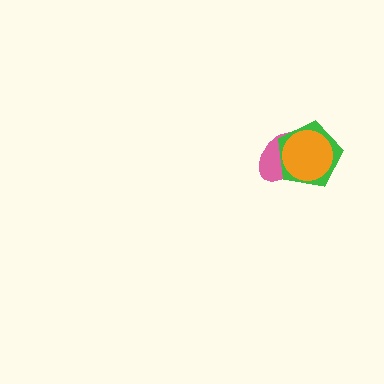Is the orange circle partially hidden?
No, no other shape covers it.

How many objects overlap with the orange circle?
2 objects overlap with the orange circle.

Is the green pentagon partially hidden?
Yes, it is partially covered by another shape.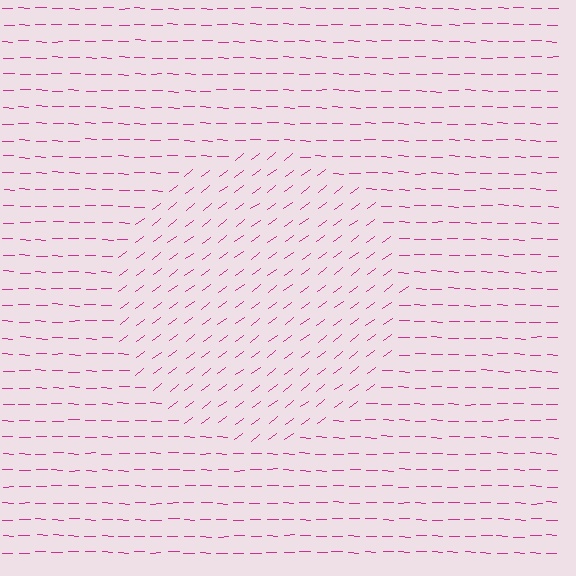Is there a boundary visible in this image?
Yes, there is a texture boundary formed by a change in line orientation.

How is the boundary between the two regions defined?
The boundary is defined purely by a change in line orientation (approximately 39 degrees difference). All lines are the same color and thickness.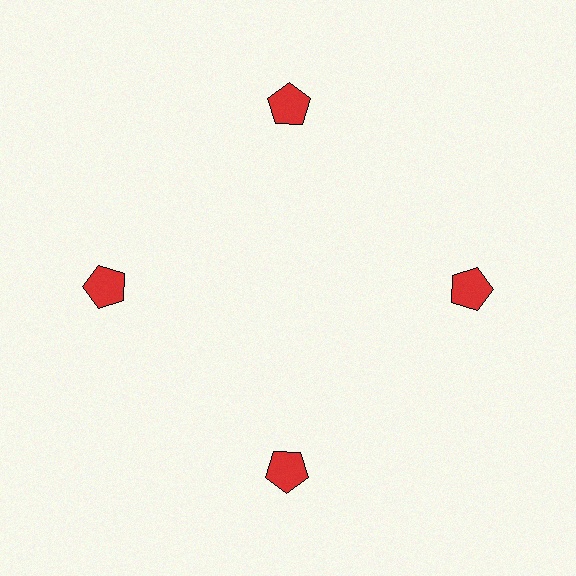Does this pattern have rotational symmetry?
Yes, this pattern has 4-fold rotational symmetry. It looks the same after rotating 90 degrees around the center.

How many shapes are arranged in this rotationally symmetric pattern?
There are 4 shapes, arranged in 4 groups of 1.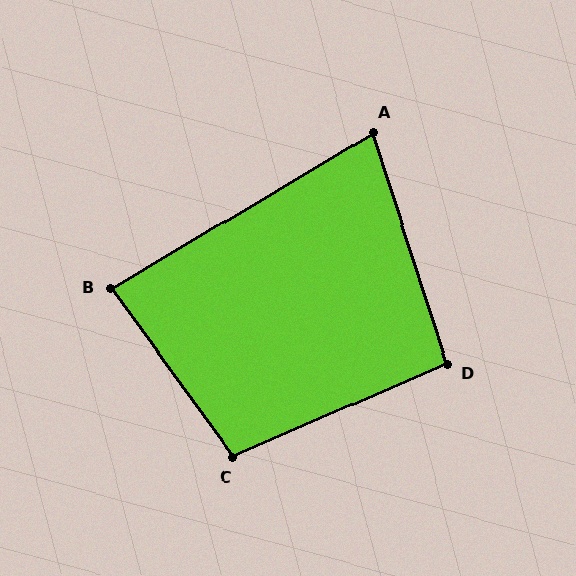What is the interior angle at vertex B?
Approximately 85 degrees (acute).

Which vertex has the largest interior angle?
C, at approximately 103 degrees.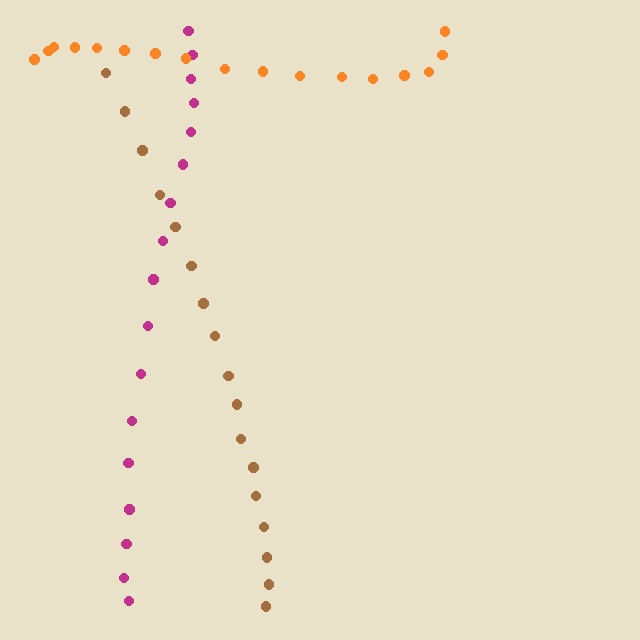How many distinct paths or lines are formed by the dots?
There are 3 distinct paths.